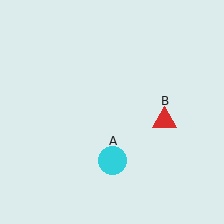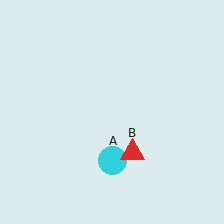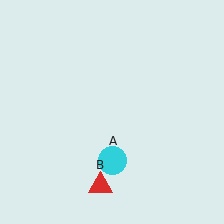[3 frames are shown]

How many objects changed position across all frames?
1 object changed position: red triangle (object B).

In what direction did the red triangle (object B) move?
The red triangle (object B) moved down and to the left.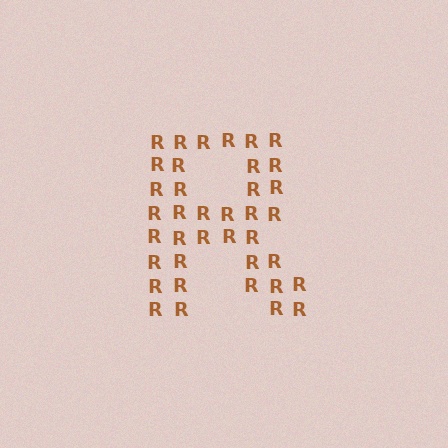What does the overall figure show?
The overall figure shows the letter R.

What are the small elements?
The small elements are letter R's.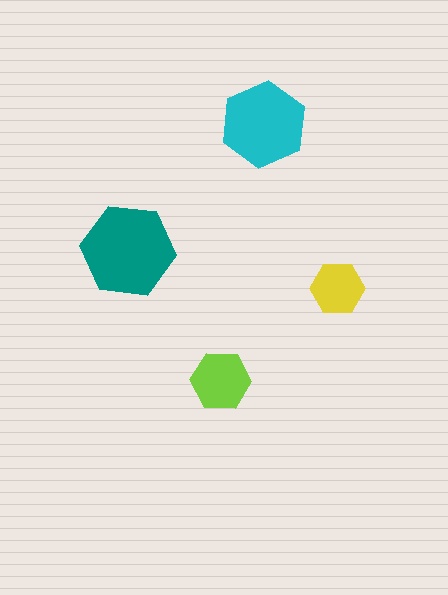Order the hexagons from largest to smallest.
the teal one, the cyan one, the lime one, the yellow one.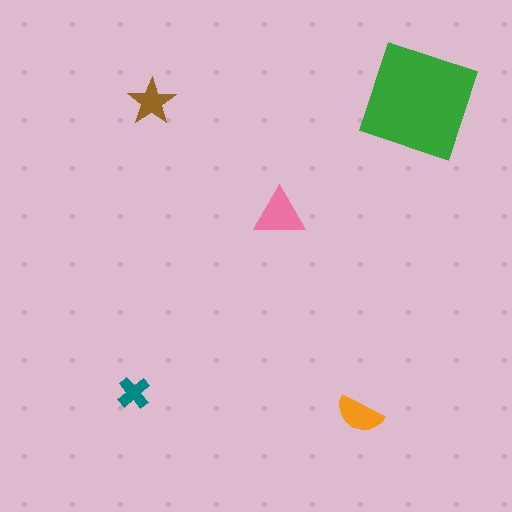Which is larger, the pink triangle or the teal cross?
The pink triangle.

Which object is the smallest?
The teal cross.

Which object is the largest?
The green square.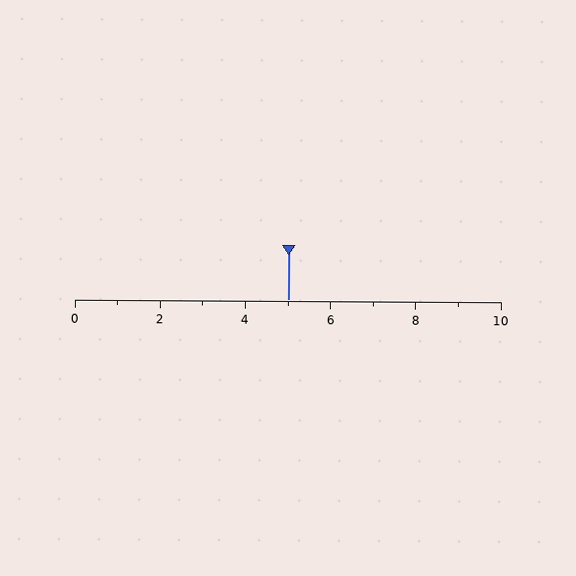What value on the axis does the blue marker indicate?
The marker indicates approximately 5.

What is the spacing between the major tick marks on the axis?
The major ticks are spaced 2 apart.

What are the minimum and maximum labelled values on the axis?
The axis runs from 0 to 10.